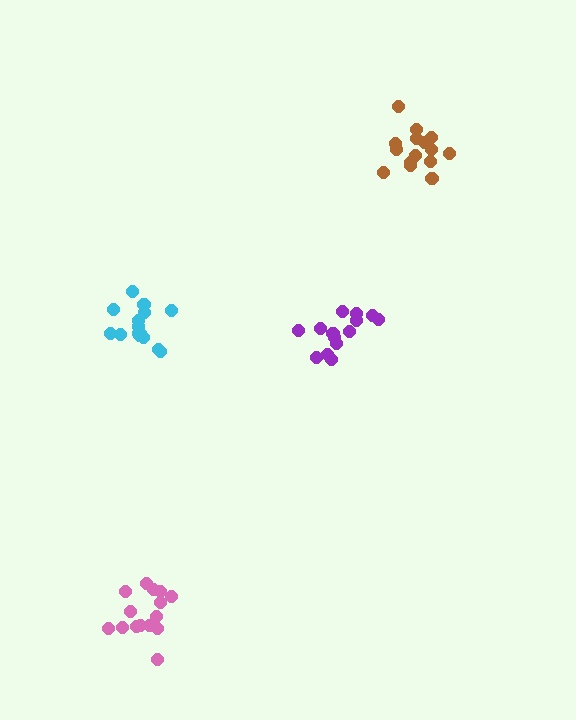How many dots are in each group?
Group 1: 16 dots, Group 2: 14 dots, Group 3: 15 dots, Group 4: 15 dots (60 total).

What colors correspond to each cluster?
The clusters are colored: pink, purple, brown, cyan.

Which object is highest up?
The brown cluster is topmost.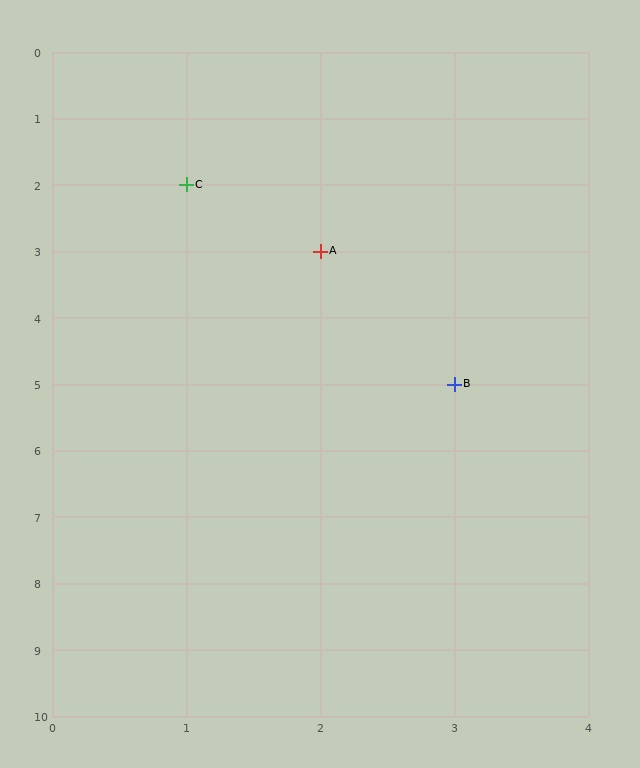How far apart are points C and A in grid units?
Points C and A are 1 column and 1 row apart (about 1.4 grid units diagonally).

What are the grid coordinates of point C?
Point C is at grid coordinates (1, 2).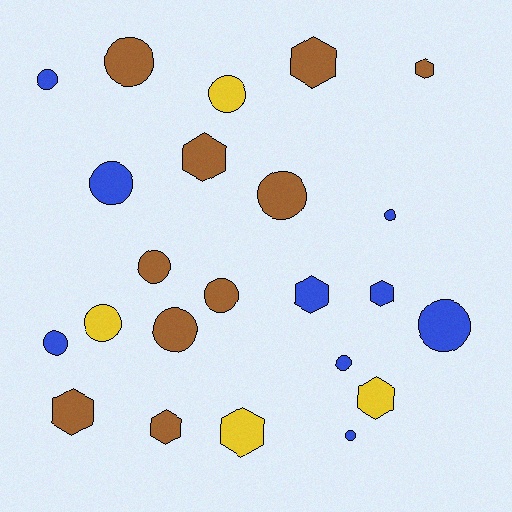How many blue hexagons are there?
There are 2 blue hexagons.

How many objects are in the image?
There are 23 objects.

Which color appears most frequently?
Brown, with 10 objects.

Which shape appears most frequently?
Circle, with 14 objects.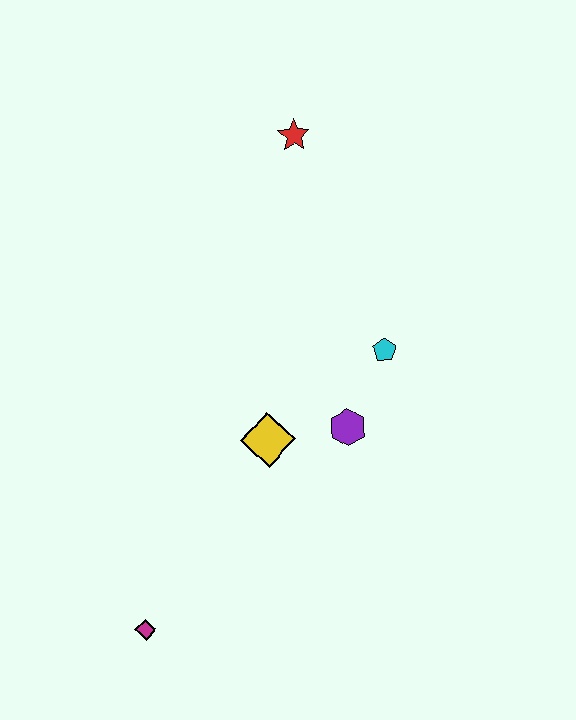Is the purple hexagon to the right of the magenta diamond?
Yes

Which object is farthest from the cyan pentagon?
The magenta diamond is farthest from the cyan pentagon.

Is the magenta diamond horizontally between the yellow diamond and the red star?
No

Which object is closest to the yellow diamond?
The purple hexagon is closest to the yellow diamond.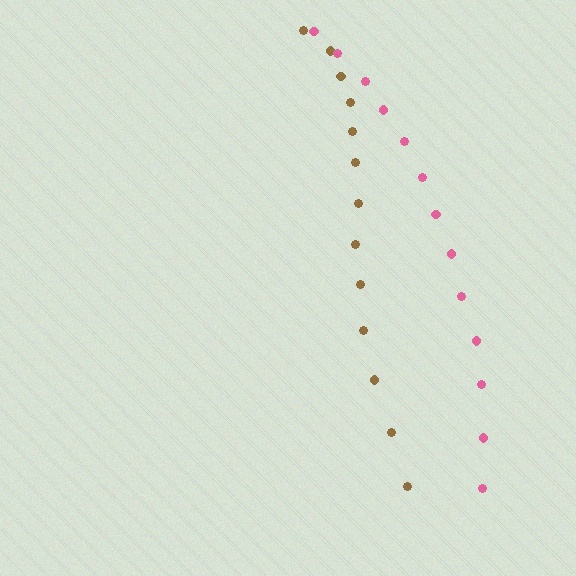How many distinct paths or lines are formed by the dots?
There are 2 distinct paths.